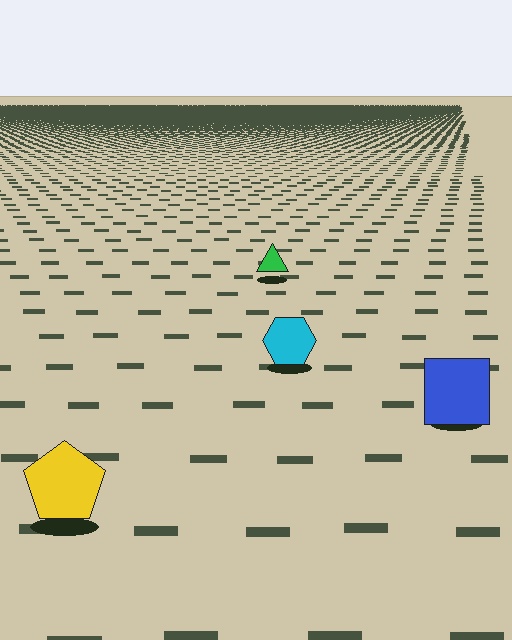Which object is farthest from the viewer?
The green triangle is farthest from the viewer. It appears smaller and the ground texture around it is denser.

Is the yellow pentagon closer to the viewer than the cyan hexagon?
Yes. The yellow pentagon is closer — you can tell from the texture gradient: the ground texture is coarser near it.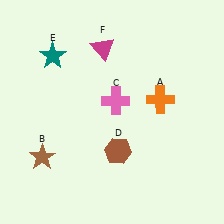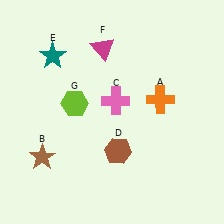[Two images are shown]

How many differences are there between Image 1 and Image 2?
There is 1 difference between the two images.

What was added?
A lime hexagon (G) was added in Image 2.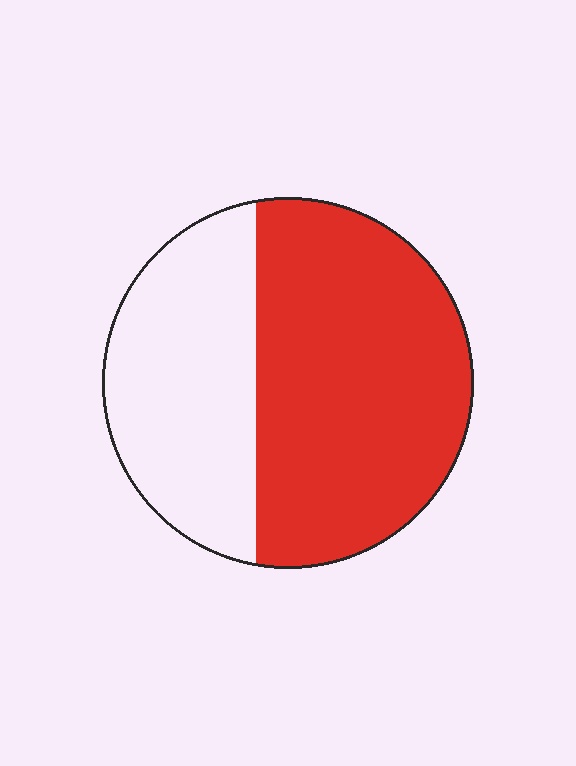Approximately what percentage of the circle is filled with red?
Approximately 60%.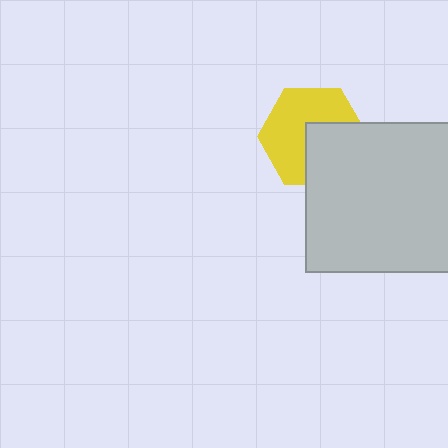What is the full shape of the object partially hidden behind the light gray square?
The partially hidden object is a yellow hexagon.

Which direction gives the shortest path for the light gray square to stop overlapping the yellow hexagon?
Moving toward the lower-right gives the shortest separation.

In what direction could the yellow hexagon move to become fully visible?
The yellow hexagon could move toward the upper-left. That would shift it out from behind the light gray square entirely.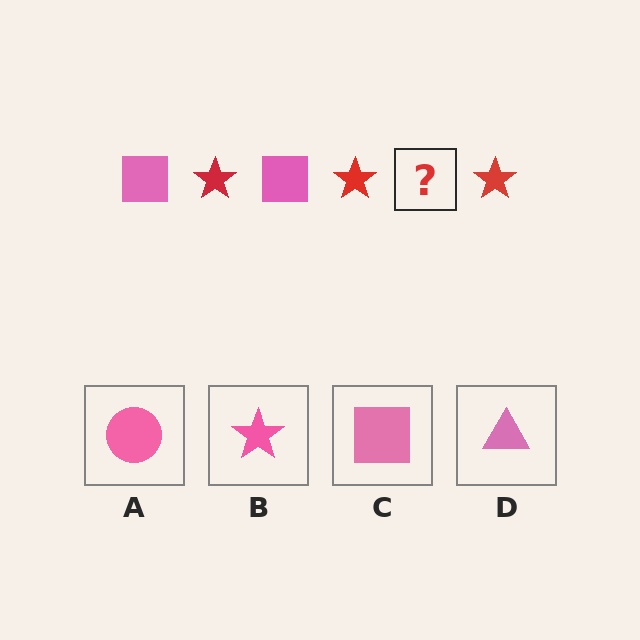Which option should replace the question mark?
Option C.